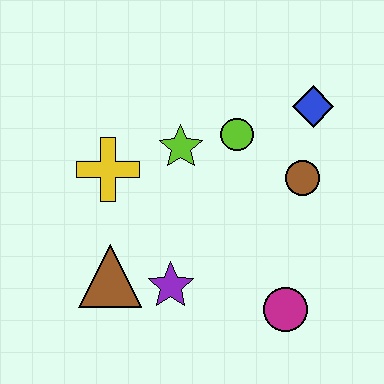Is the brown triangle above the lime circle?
No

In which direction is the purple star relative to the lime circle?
The purple star is below the lime circle.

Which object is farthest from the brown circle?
The brown triangle is farthest from the brown circle.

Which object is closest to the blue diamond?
The brown circle is closest to the blue diamond.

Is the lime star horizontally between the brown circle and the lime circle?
No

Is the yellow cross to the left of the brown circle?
Yes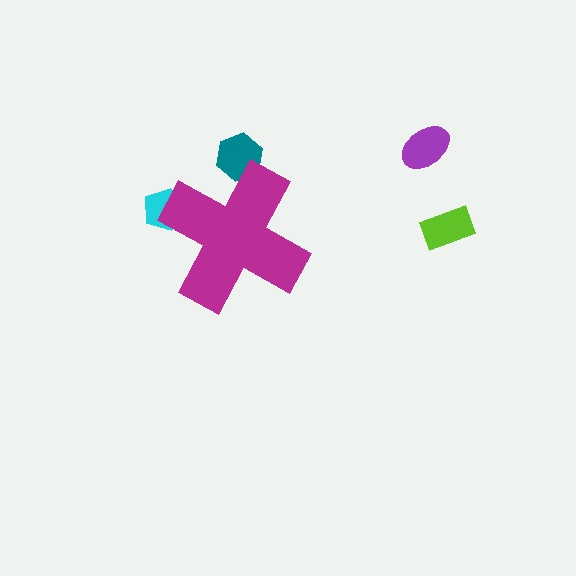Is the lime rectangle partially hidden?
No, the lime rectangle is fully visible.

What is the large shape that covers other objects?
A magenta cross.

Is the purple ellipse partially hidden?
No, the purple ellipse is fully visible.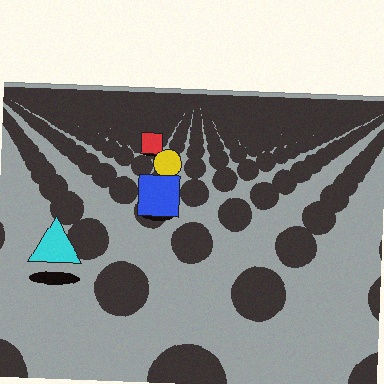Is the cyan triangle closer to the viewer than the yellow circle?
Yes. The cyan triangle is closer — you can tell from the texture gradient: the ground texture is coarser near it.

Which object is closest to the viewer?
The cyan triangle is closest. The texture marks near it are larger and more spread out.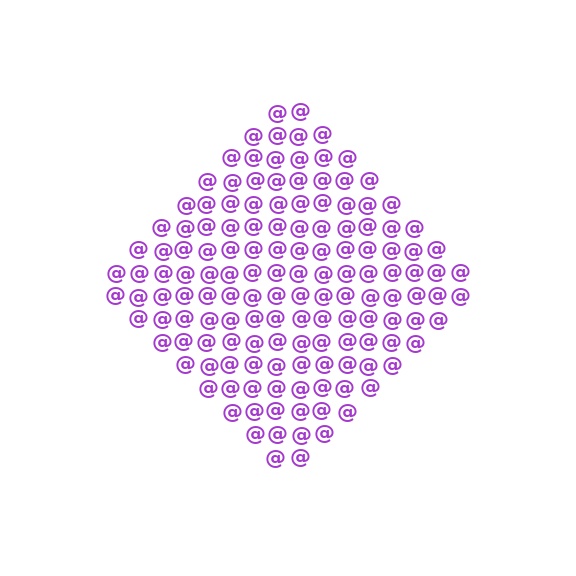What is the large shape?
The large shape is a diamond.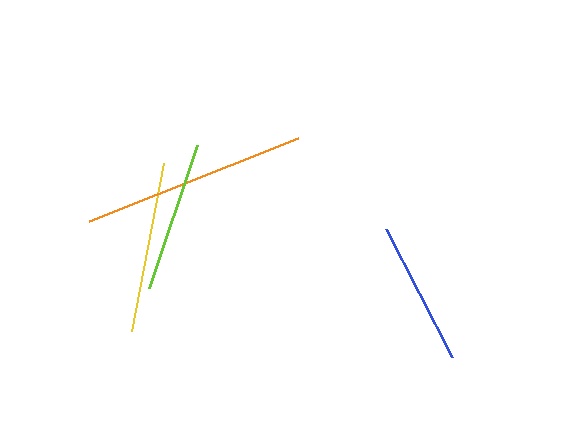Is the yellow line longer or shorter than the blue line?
The yellow line is longer than the blue line.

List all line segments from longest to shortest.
From longest to shortest: orange, yellow, lime, blue.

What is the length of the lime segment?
The lime segment is approximately 151 pixels long.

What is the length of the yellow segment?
The yellow segment is approximately 171 pixels long.